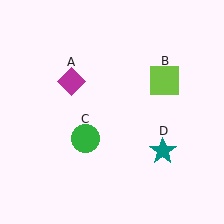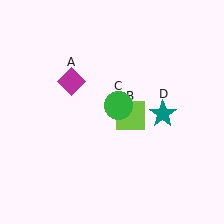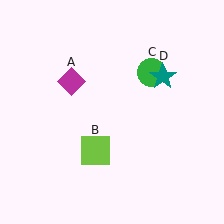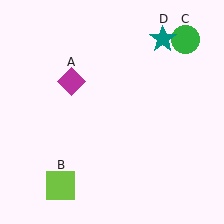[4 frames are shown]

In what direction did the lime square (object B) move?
The lime square (object B) moved down and to the left.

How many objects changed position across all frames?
3 objects changed position: lime square (object B), green circle (object C), teal star (object D).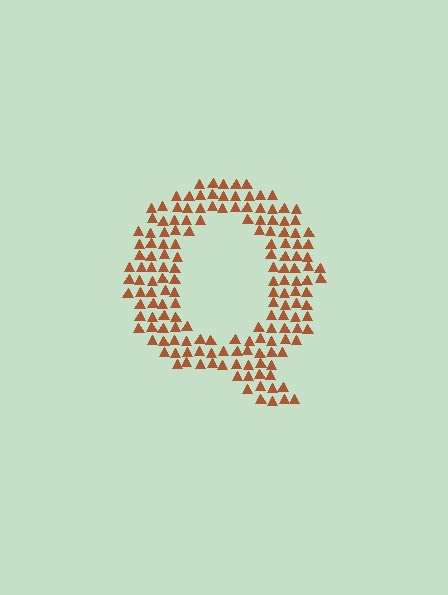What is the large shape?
The large shape is the letter Q.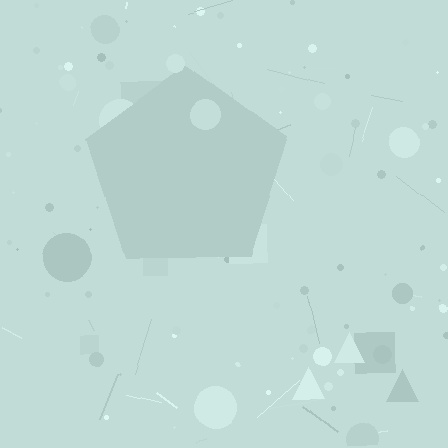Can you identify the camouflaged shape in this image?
The camouflaged shape is a pentagon.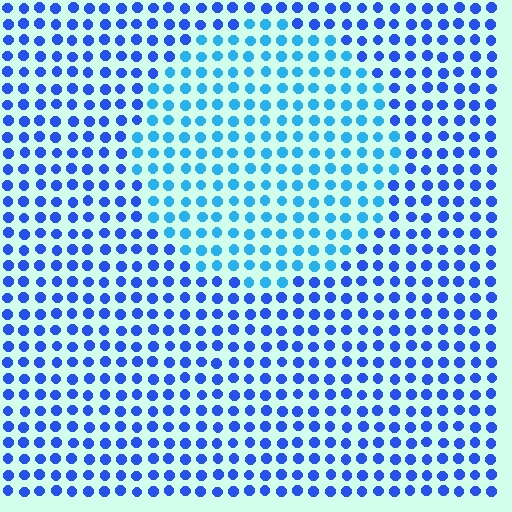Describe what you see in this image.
The image is filled with small blue elements in a uniform arrangement. A circle-shaped region is visible where the elements are tinted to a slightly different hue, forming a subtle color boundary.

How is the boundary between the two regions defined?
The boundary is defined purely by a slight shift in hue (about 30 degrees). Spacing, size, and orientation are identical on both sides.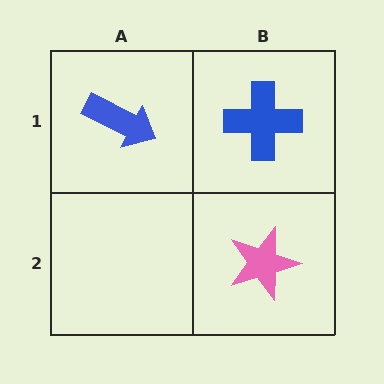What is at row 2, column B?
A pink star.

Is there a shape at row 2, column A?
No, that cell is empty.